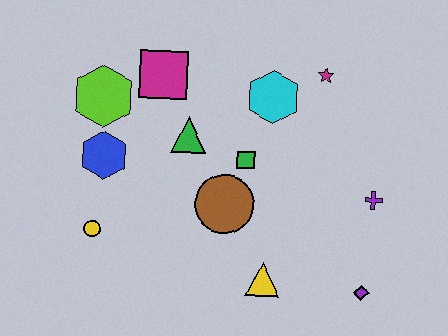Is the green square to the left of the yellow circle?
No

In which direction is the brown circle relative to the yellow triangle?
The brown circle is above the yellow triangle.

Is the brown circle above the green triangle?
No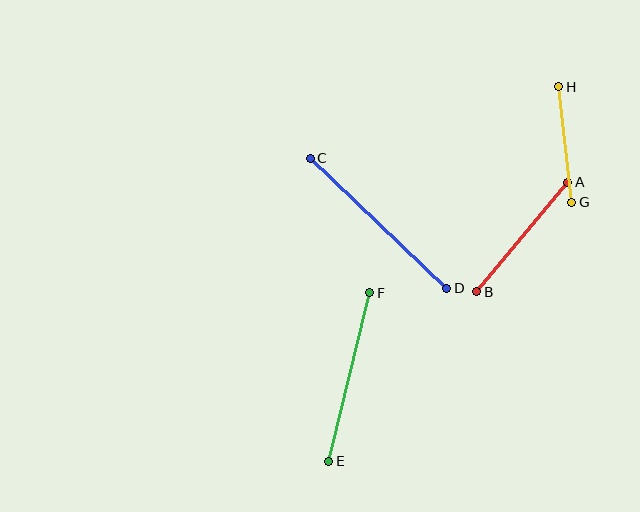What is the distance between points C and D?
The distance is approximately 189 pixels.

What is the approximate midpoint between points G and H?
The midpoint is at approximately (565, 144) pixels.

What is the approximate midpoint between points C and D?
The midpoint is at approximately (378, 223) pixels.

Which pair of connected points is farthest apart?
Points C and D are farthest apart.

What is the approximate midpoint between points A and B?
The midpoint is at approximately (522, 237) pixels.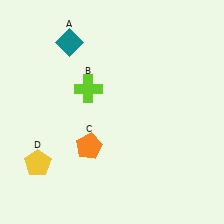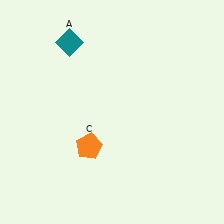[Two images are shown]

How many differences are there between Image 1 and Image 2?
There are 2 differences between the two images.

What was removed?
The yellow pentagon (D), the lime cross (B) were removed in Image 2.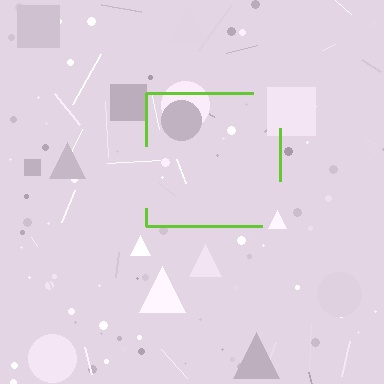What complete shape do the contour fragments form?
The contour fragments form a square.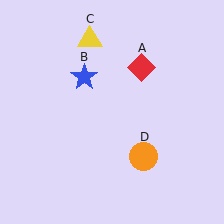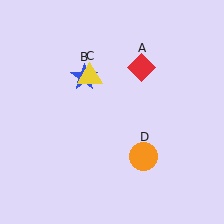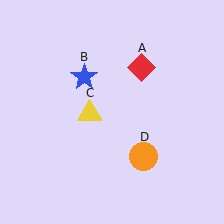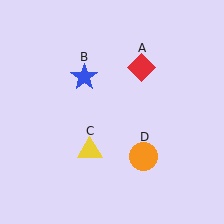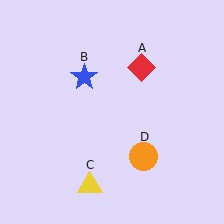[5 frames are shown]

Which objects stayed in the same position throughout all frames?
Red diamond (object A) and blue star (object B) and orange circle (object D) remained stationary.